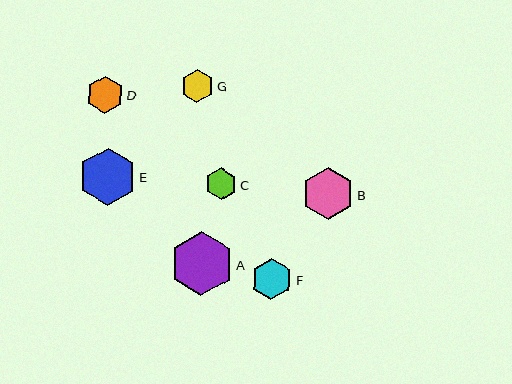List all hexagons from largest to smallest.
From largest to smallest: A, E, B, F, D, G, C.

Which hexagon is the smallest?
Hexagon C is the smallest with a size of approximately 31 pixels.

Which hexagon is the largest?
Hexagon A is the largest with a size of approximately 63 pixels.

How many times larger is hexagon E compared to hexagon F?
Hexagon E is approximately 1.4 times the size of hexagon F.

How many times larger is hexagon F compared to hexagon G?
Hexagon F is approximately 1.2 times the size of hexagon G.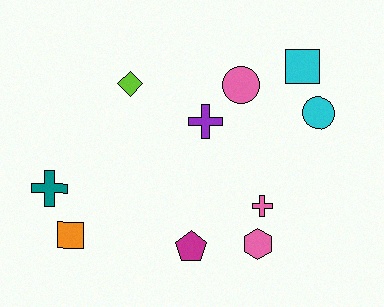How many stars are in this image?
There are no stars.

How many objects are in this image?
There are 10 objects.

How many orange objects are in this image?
There is 1 orange object.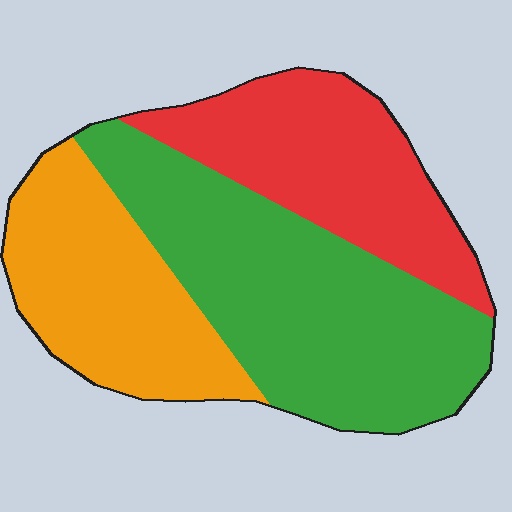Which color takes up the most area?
Green, at roughly 45%.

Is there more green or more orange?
Green.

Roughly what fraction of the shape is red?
Red takes up between a sixth and a third of the shape.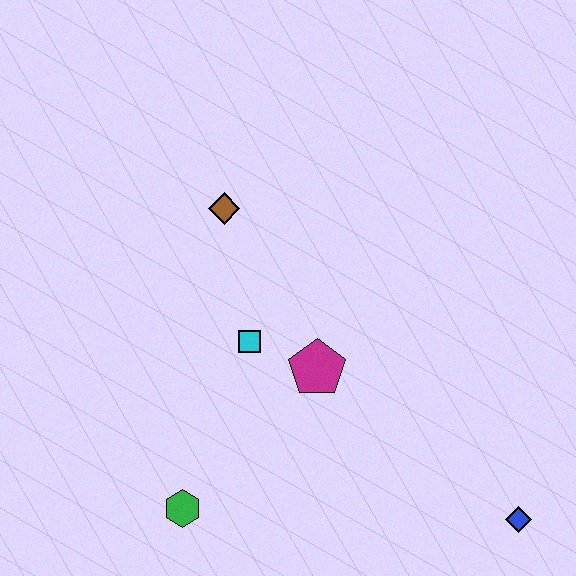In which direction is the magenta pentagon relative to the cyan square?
The magenta pentagon is to the right of the cyan square.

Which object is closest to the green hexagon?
The cyan square is closest to the green hexagon.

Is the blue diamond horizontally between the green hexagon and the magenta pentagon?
No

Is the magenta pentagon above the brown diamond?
No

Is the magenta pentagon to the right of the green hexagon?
Yes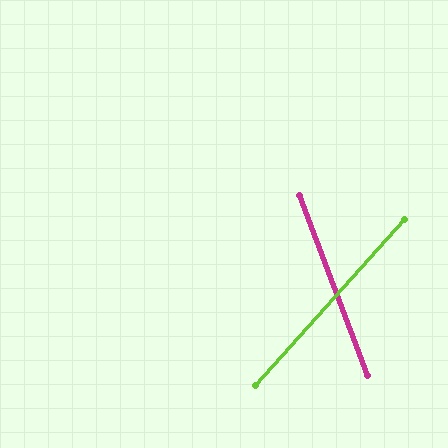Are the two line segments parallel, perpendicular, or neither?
Neither parallel nor perpendicular — they differ by about 63°.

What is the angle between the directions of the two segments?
Approximately 63 degrees.